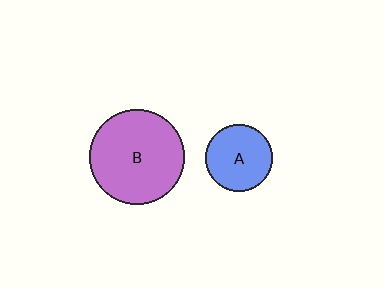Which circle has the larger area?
Circle B (purple).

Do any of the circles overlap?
No, none of the circles overlap.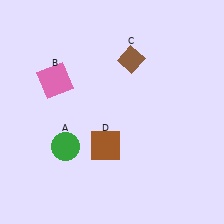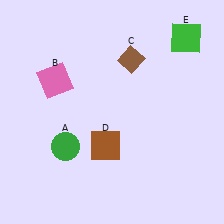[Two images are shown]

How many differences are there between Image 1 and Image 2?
There is 1 difference between the two images.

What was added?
A green square (E) was added in Image 2.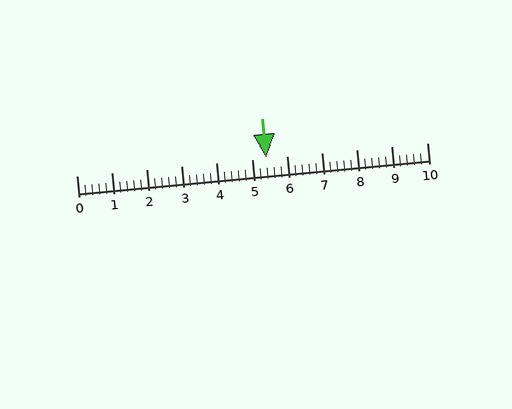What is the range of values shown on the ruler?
The ruler shows values from 0 to 10.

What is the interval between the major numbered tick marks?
The major tick marks are spaced 1 units apart.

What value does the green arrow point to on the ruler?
The green arrow points to approximately 5.4.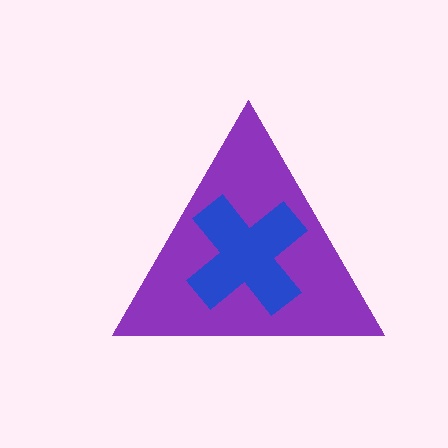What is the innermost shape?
The blue cross.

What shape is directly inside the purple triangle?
The blue cross.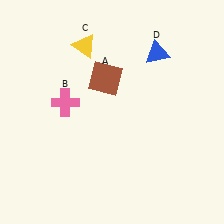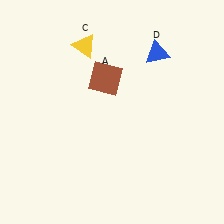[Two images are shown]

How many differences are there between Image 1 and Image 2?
There is 1 difference between the two images.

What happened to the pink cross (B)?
The pink cross (B) was removed in Image 2. It was in the top-left area of Image 1.